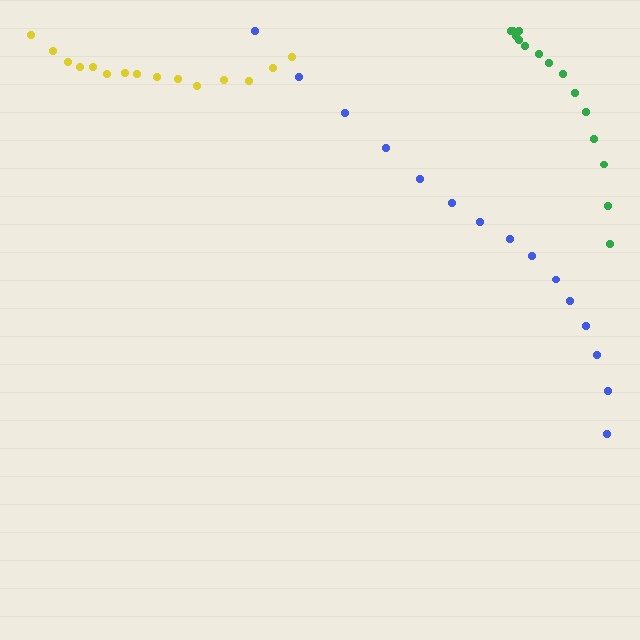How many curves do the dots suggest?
There are 3 distinct paths.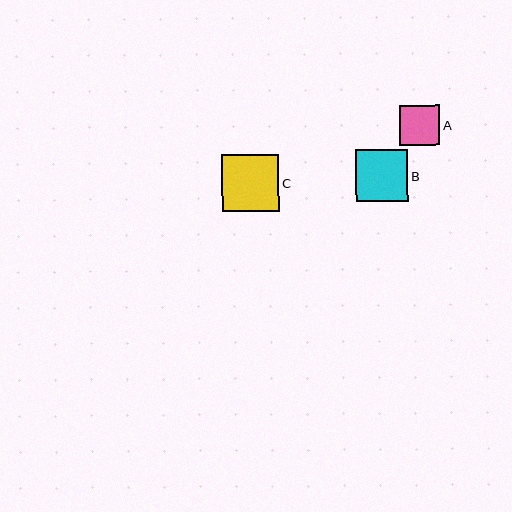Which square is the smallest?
Square A is the smallest with a size of approximately 40 pixels.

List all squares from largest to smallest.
From largest to smallest: C, B, A.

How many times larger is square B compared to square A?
Square B is approximately 1.3 times the size of square A.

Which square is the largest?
Square C is the largest with a size of approximately 57 pixels.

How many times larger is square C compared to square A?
Square C is approximately 1.4 times the size of square A.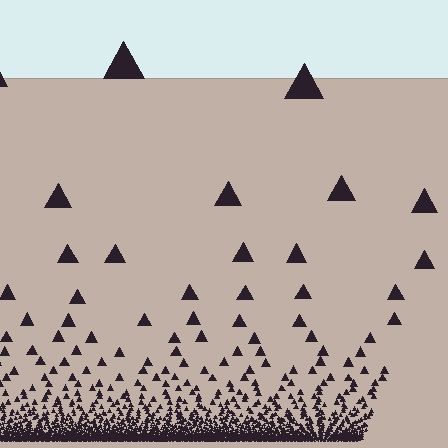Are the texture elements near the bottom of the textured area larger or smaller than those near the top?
Smaller. The gradient is inverted — elements near the bottom are smaller and denser.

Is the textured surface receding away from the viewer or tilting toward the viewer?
The surface appears to tilt toward the viewer. Texture elements get larger and sparser toward the top.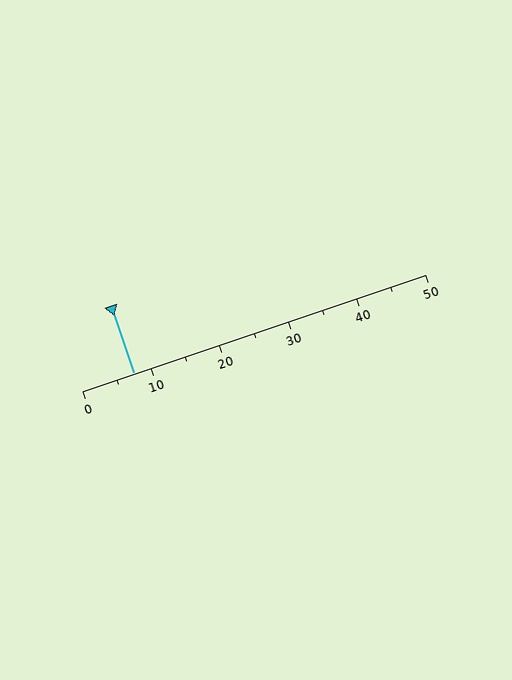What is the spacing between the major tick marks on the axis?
The major ticks are spaced 10 apart.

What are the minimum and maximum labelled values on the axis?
The axis runs from 0 to 50.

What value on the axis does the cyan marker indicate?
The marker indicates approximately 7.5.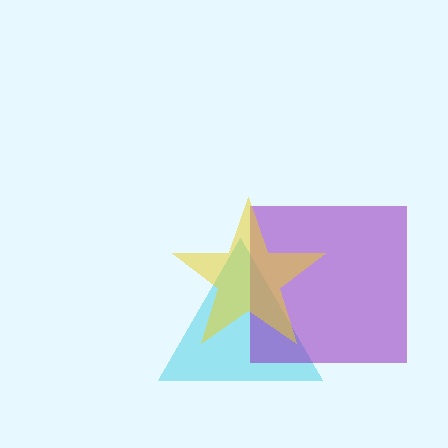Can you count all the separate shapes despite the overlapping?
Yes, there are 3 separate shapes.